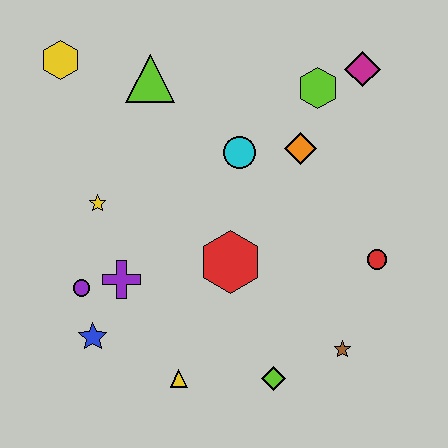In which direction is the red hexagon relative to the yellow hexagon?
The red hexagon is below the yellow hexagon.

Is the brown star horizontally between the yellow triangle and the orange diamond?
No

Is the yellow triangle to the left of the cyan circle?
Yes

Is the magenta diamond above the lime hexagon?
Yes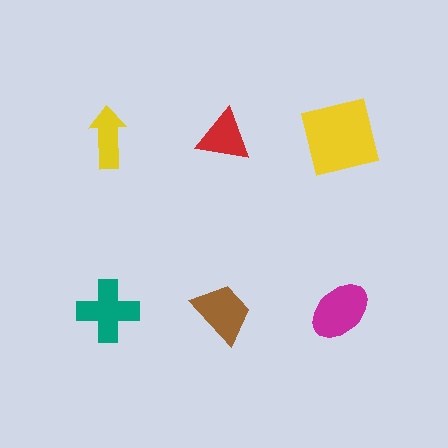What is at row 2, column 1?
A teal cross.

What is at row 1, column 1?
A yellow arrow.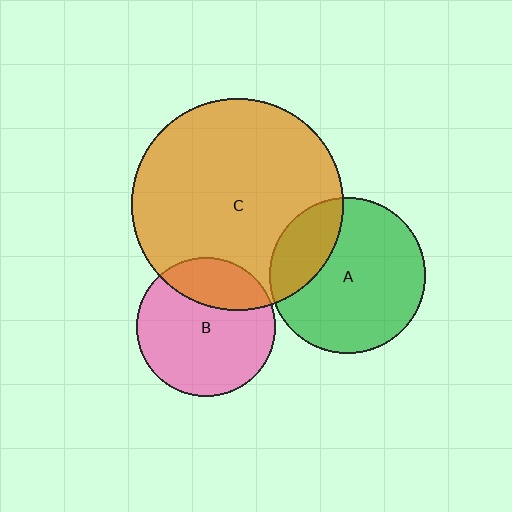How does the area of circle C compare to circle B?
Approximately 2.3 times.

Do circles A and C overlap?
Yes.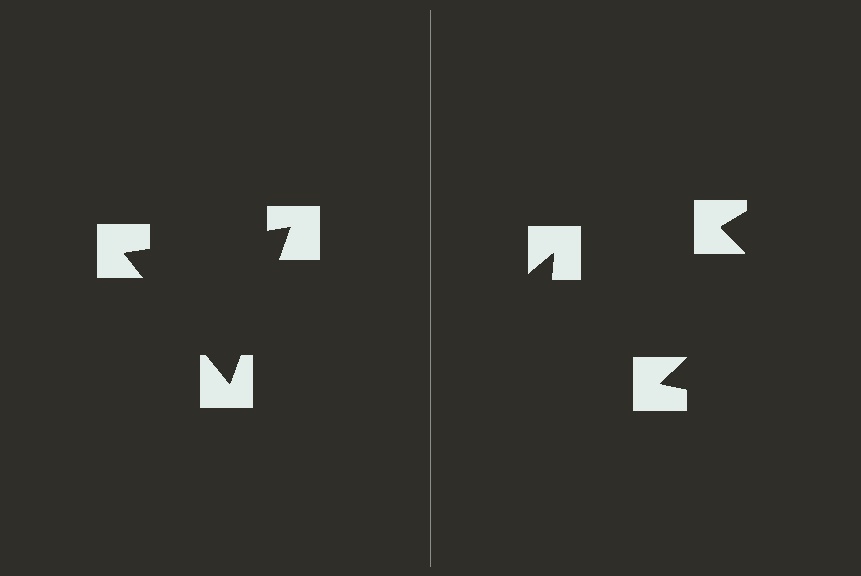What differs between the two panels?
The notched squares are positioned identically on both sides; only the wedge orientations differ. On the left they align to a triangle; on the right they are misaligned.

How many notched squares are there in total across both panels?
6 — 3 on each side.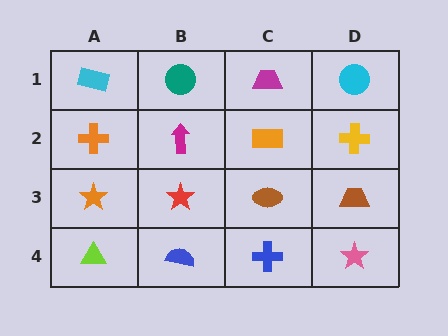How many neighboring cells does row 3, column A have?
3.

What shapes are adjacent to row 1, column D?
A yellow cross (row 2, column D), a magenta trapezoid (row 1, column C).